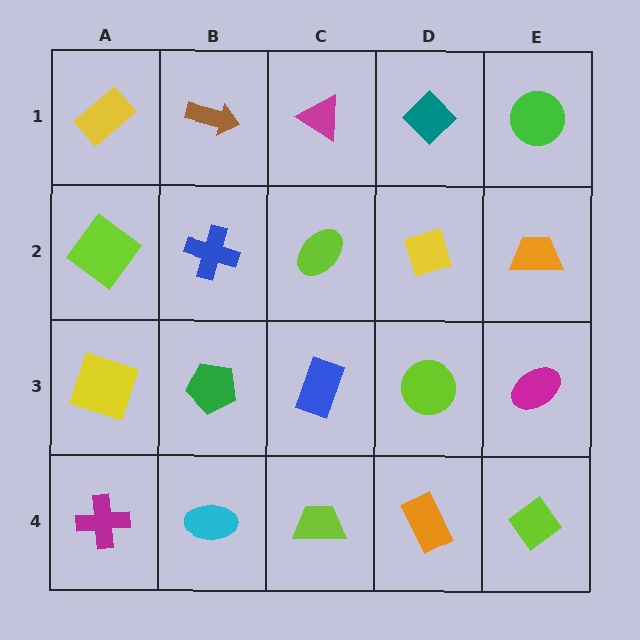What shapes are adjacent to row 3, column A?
A lime diamond (row 2, column A), a magenta cross (row 4, column A), a green pentagon (row 3, column B).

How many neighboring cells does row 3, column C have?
4.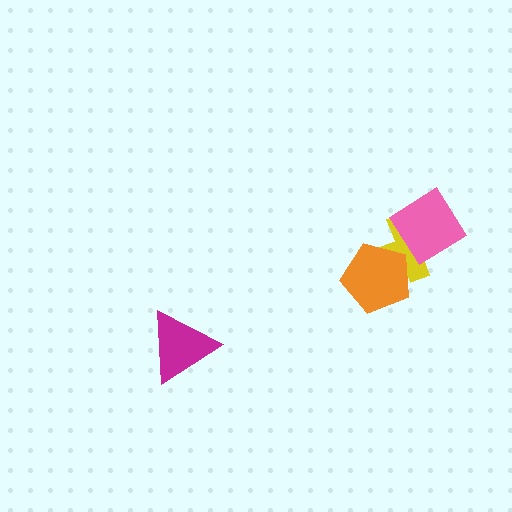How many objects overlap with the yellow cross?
2 objects overlap with the yellow cross.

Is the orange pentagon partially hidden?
No, no other shape covers it.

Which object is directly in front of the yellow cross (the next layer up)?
The orange pentagon is directly in front of the yellow cross.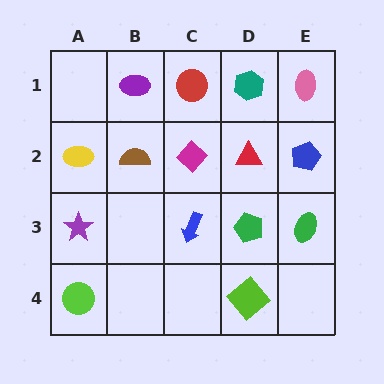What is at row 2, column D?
A red triangle.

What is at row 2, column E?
A blue pentagon.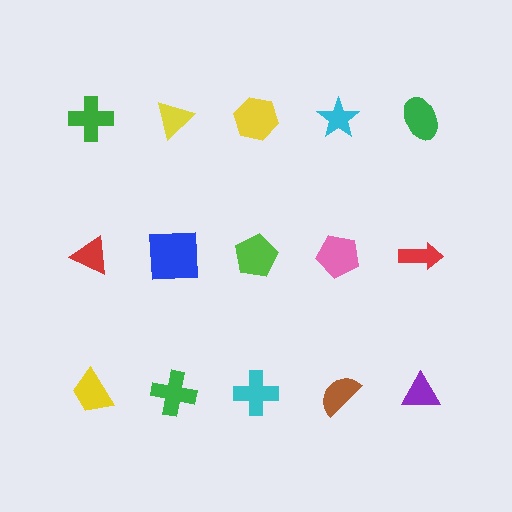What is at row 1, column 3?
A yellow hexagon.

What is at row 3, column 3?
A cyan cross.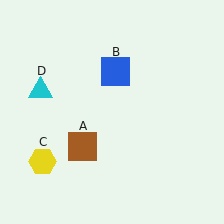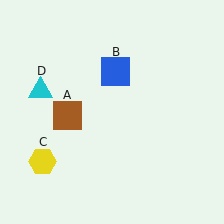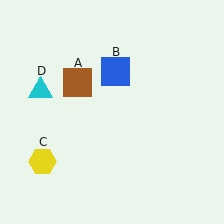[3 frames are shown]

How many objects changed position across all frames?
1 object changed position: brown square (object A).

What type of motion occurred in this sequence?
The brown square (object A) rotated clockwise around the center of the scene.